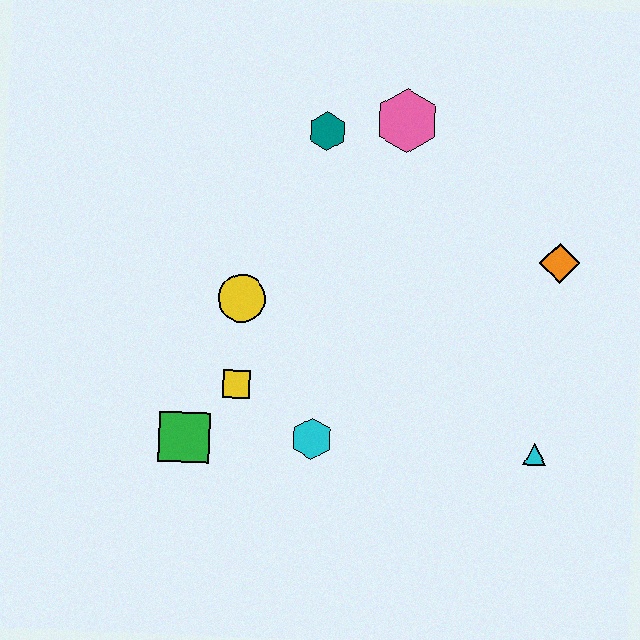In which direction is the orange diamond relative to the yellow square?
The orange diamond is to the right of the yellow square.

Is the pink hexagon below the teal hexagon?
No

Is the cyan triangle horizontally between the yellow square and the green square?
No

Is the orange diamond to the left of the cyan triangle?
No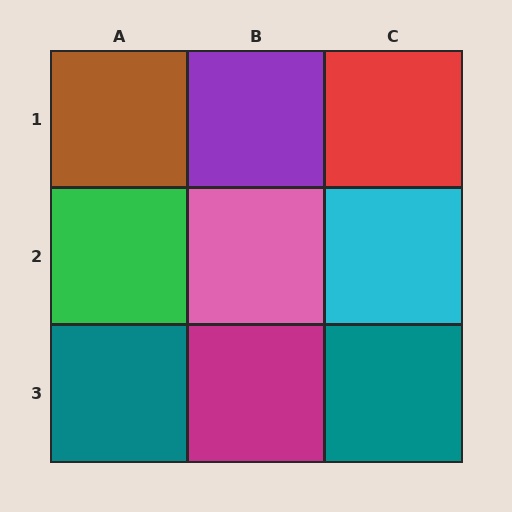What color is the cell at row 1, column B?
Purple.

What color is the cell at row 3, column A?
Teal.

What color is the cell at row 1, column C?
Red.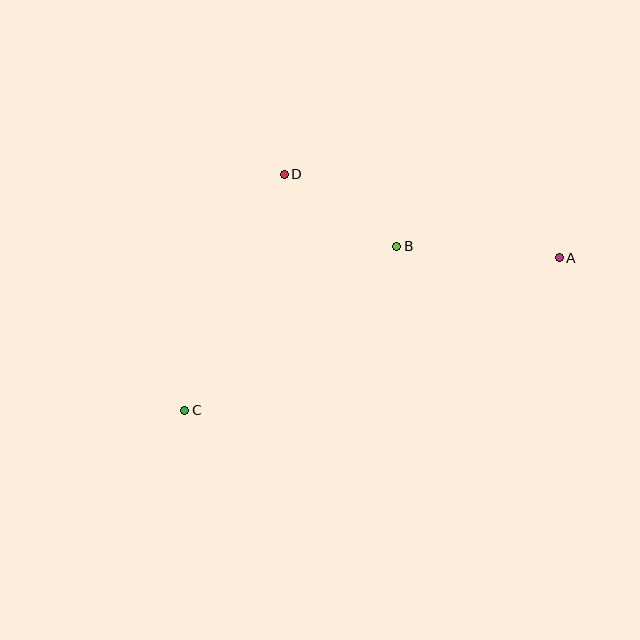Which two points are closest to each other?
Points B and D are closest to each other.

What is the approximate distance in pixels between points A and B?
The distance between A and B is approximately 163 pixels.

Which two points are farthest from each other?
Points A and C are farthest from each other.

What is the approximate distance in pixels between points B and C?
The distance between B and C is approximately 268 pixels.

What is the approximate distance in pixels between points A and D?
The distance between A and D is approximately 288 pixels.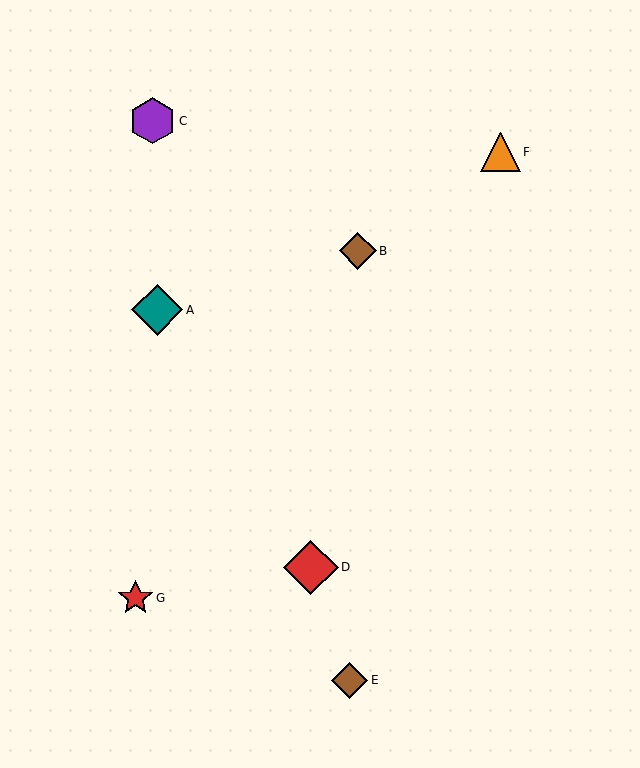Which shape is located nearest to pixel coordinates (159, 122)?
The purple hexagon (labeled C) at (153, 121) is nearest to that location.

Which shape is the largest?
The red diamond (labeled D) is the largest.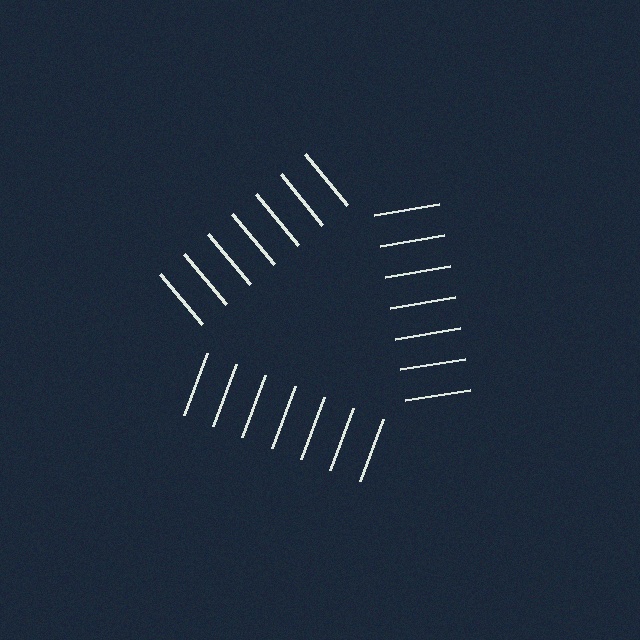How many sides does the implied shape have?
3 sides — the line-ends trace a triangle.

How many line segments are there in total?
21 — 7 along each of the 3 edges.